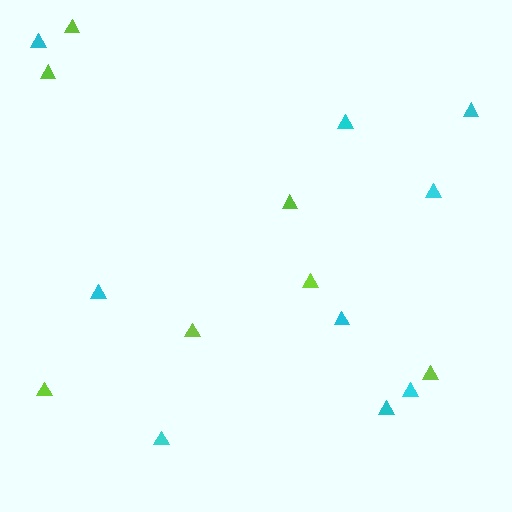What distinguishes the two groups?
There are 2 groups: one group of cyan triangles (9) and one group of lime triangles (7).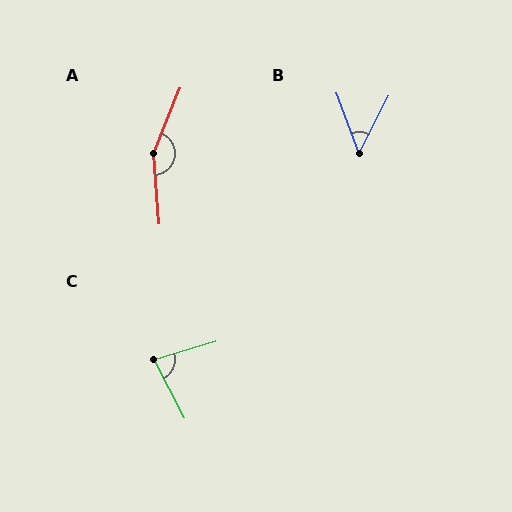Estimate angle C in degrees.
Approximately 79 degrees.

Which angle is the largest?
A, at approximately 154 degrees.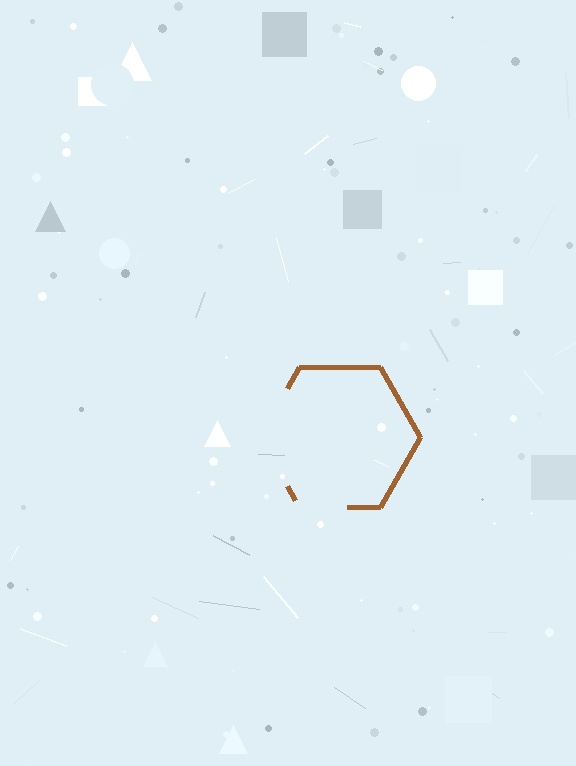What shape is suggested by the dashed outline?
The dashed outline suggests a hexagon.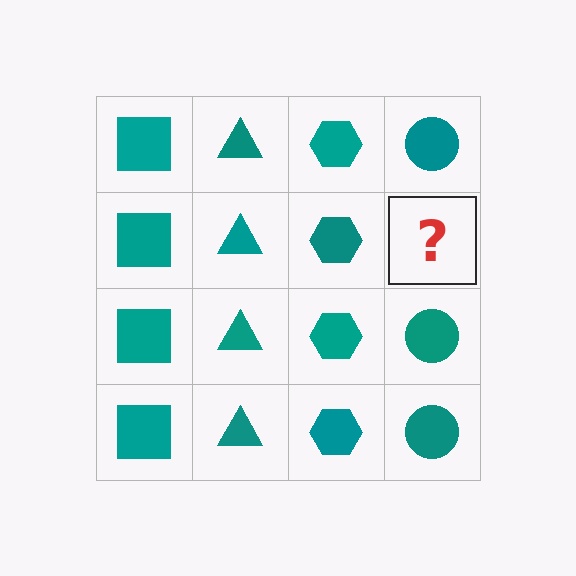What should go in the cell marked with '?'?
The missing cell should contain a teal circle.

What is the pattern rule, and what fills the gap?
The rule is that each column has a consistent shape. The gap should be filled with a teal circle.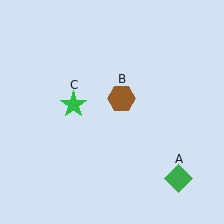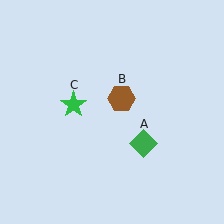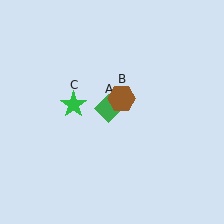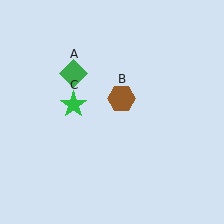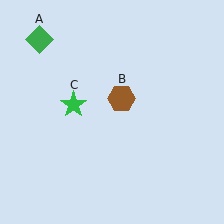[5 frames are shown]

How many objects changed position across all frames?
1 object changed position: green diamond (object A).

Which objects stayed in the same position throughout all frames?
Brown hexagon (object B) and green star (object C) remained stationary.